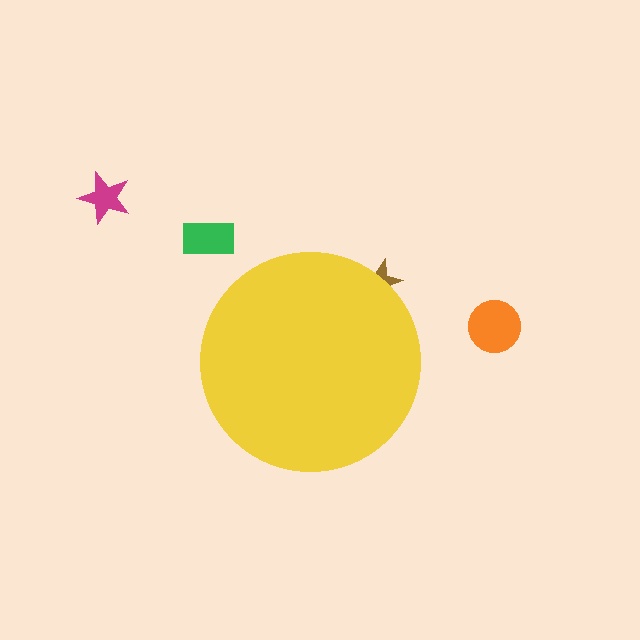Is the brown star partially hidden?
Yes, the brown star is partially hidden behind the yellow circle.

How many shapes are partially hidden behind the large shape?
1 shape is partially hidden.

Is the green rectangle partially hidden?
No, the green rectangle is fully visible.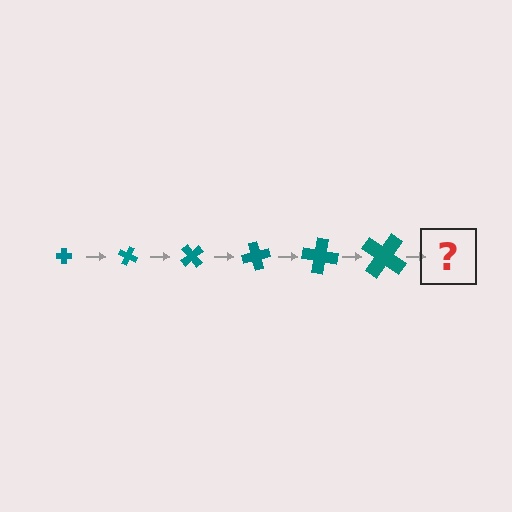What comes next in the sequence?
The next element should be a cross, larger than the previous one and rotated 150 degrees from the start.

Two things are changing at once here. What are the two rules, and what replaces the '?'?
The two rules are that the cross grows larger each step and it rotates 25 degrees each step. The '?' should be a cross, larger than the previous one and rotated 150 degrees from the start.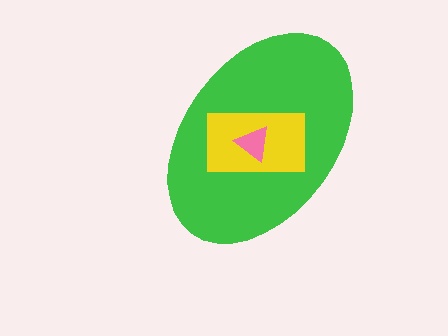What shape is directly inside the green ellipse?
The yellow rectangle.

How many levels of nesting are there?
3.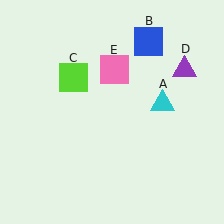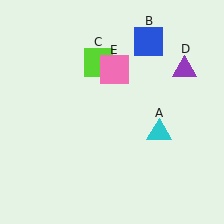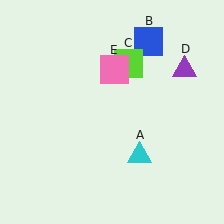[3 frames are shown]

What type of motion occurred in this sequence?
The cyan triangle (object A), lime square (object C) rotated clockwise around the center of the scene.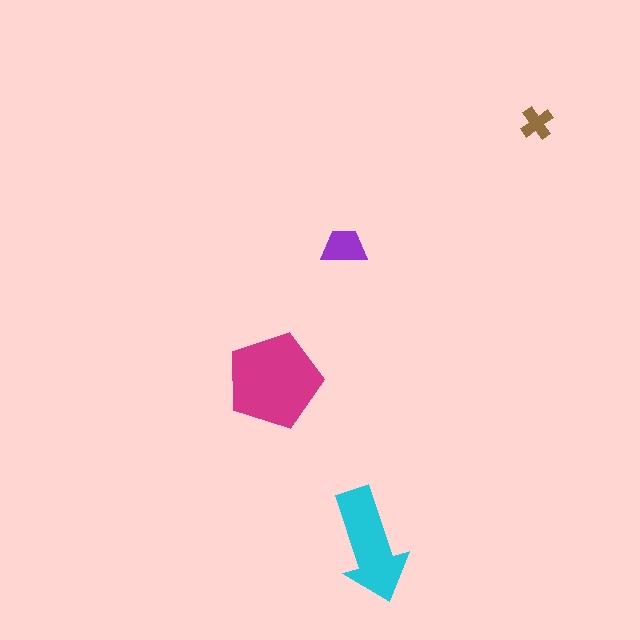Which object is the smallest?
The brown cross.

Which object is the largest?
The magenta pentagon.